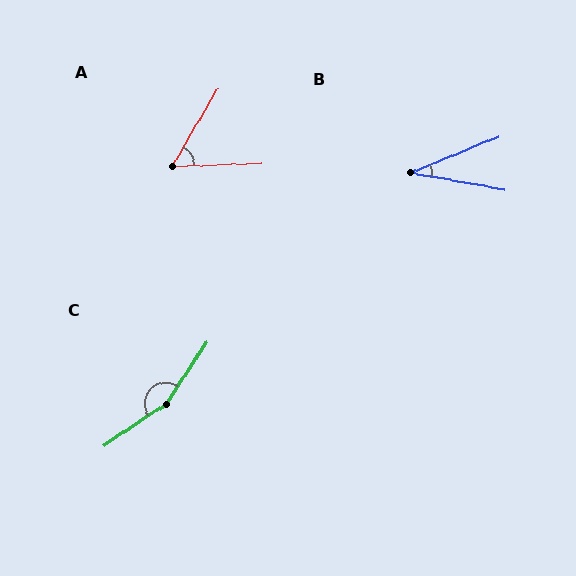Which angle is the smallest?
B, at approximately 33 degrees.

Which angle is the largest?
C, at approximately 157 degrees.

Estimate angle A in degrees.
Approximately 57 degrees.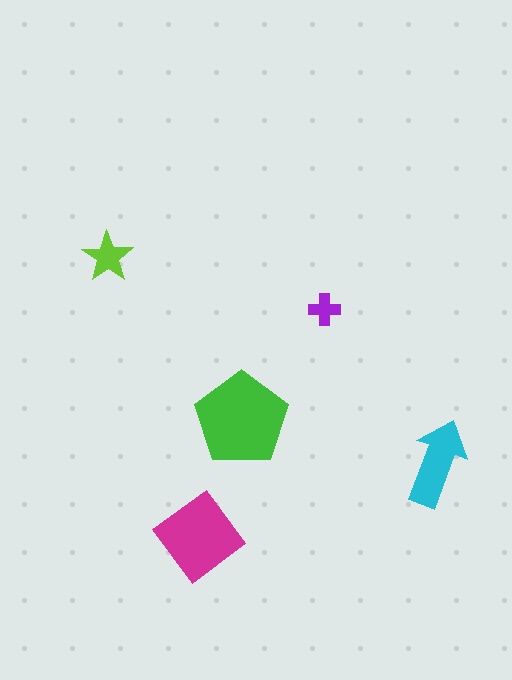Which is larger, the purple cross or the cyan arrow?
The cyan arrow.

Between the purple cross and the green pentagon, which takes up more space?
The green pentagon.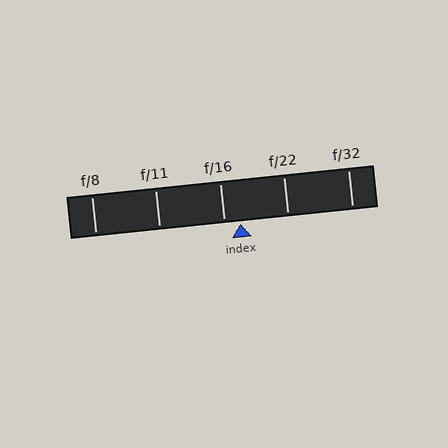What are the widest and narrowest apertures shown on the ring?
The widest aperture shown is f/8 and the narrowest is f/32.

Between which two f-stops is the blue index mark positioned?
The index mark is between f/16 and f/22.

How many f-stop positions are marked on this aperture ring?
There are 5 f-stop positions marked.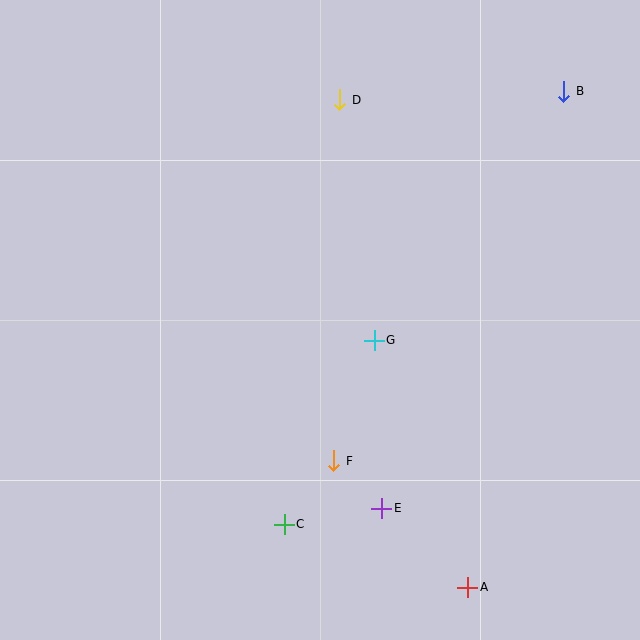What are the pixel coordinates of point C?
Point C is at (284, 524).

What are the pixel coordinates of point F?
Point F is at (334, 461).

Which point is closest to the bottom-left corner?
Point C is closest to the bottom-left corner.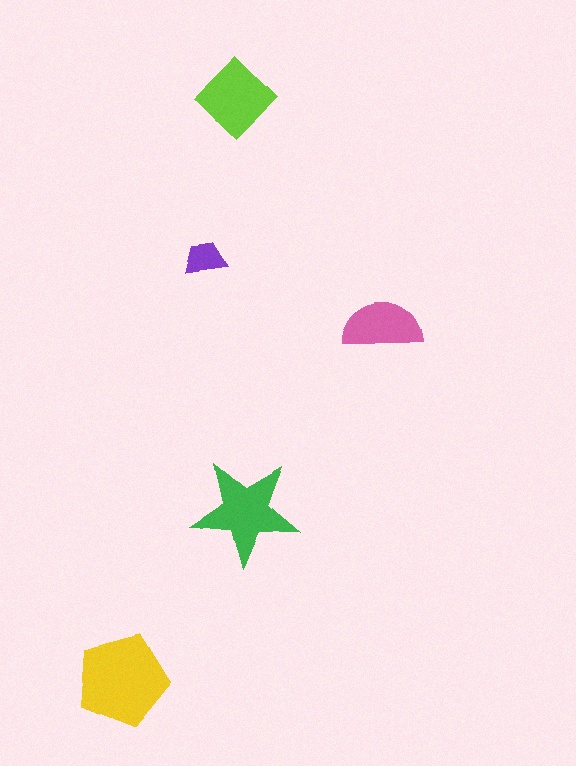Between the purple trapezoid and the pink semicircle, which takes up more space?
The pink semicircle.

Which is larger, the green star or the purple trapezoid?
The green star.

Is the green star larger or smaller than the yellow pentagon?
Smaller.